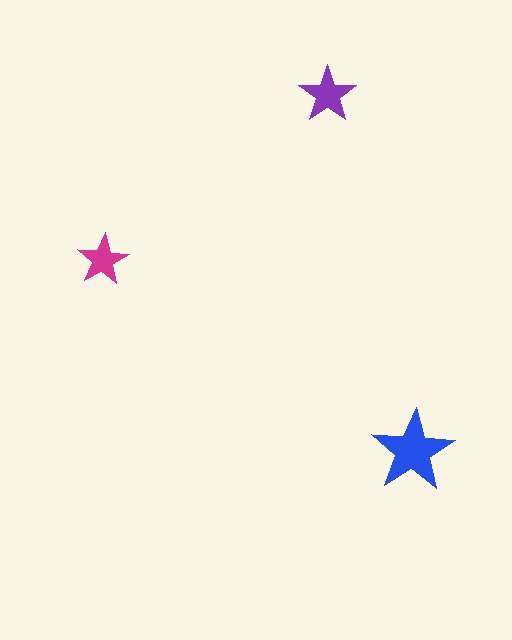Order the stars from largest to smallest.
the blue one, the purple one, the magenta one.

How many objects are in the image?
There are 3 objects in the image.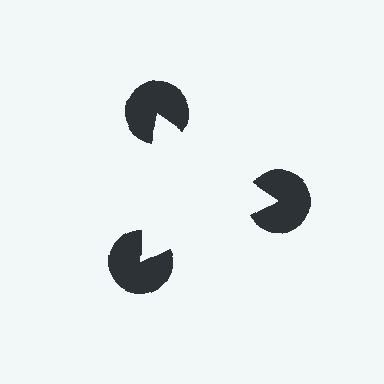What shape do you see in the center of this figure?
An illusory triangle — its edges are inferred from the aligned wedge cuts in the pac-man discs, not physically drawn.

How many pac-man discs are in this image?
There are 3 — one at each vertex of the illusory triangle.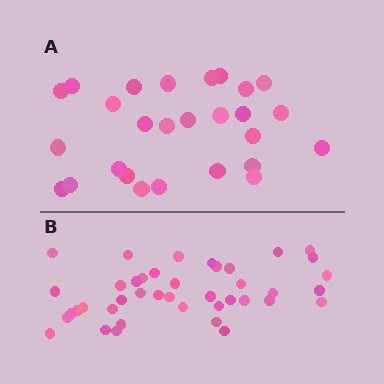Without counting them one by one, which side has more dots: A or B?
Region B (the bottom region) has more dots.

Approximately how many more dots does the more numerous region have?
Region B has approximately 15 more dots than region A.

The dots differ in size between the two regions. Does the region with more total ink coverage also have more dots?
No. Region A has more total ink coverage because its dots are larger, but region B actually contains more individual dots. Total area can be misleading — the number of items is what matters here.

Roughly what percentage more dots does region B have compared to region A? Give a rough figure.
About 50% more.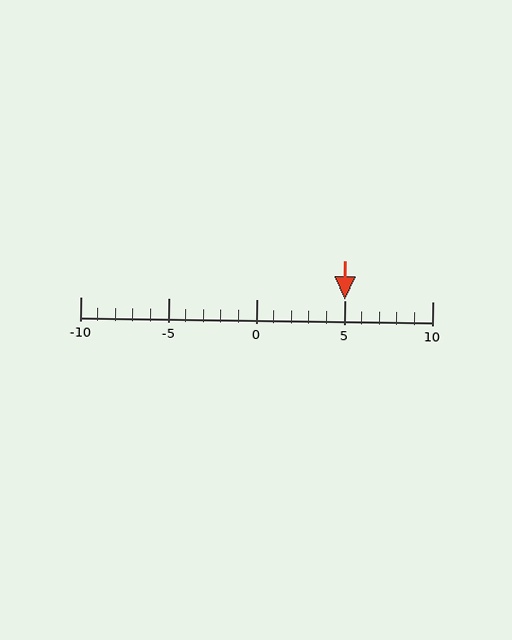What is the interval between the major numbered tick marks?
The major tick marks are spaced 5 units apart.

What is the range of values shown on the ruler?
The ruler shows values from -10 to 10.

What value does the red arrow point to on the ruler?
The red arrow points to approximately 5.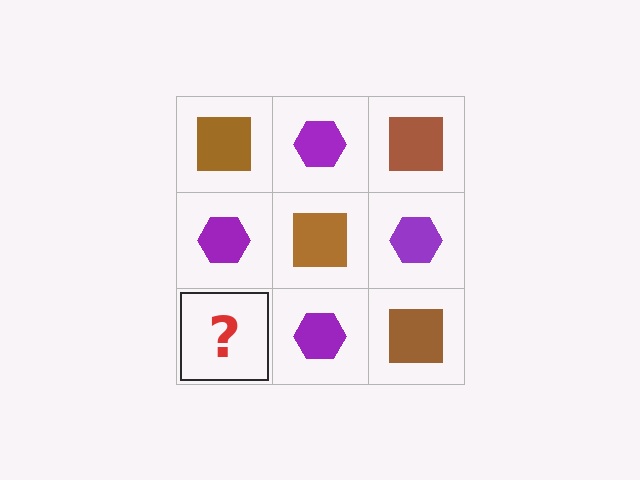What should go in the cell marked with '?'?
The missing cell should contain a brown square.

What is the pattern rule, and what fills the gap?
The rule is that it alternates brown square and purple hexagon in a checkerboard pattern. The gap should be filled with a brown square.